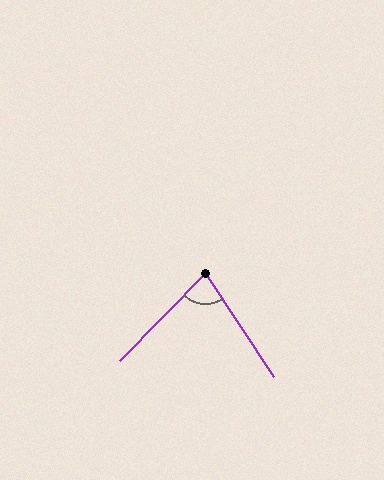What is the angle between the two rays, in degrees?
Approximately 78 degrees.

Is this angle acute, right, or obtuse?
It is acute.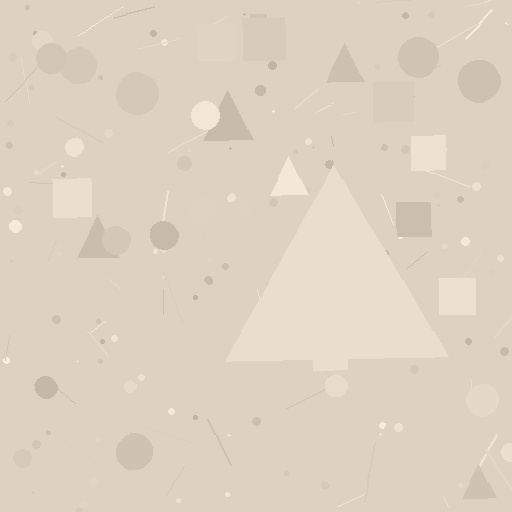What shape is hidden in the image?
A triangle is hidden in the image.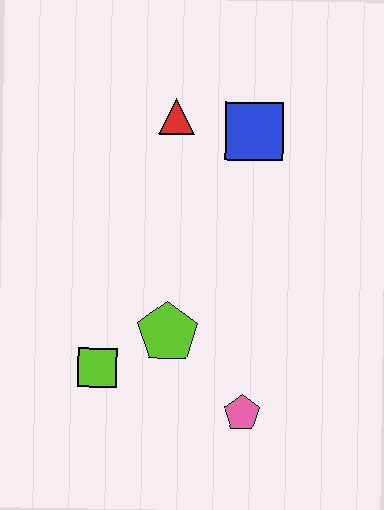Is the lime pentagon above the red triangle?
No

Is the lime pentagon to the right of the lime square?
Yes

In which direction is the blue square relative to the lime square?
The blue square is above the lime square.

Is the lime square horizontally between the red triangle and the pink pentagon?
No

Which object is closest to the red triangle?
The blue square is closest to the red triangle.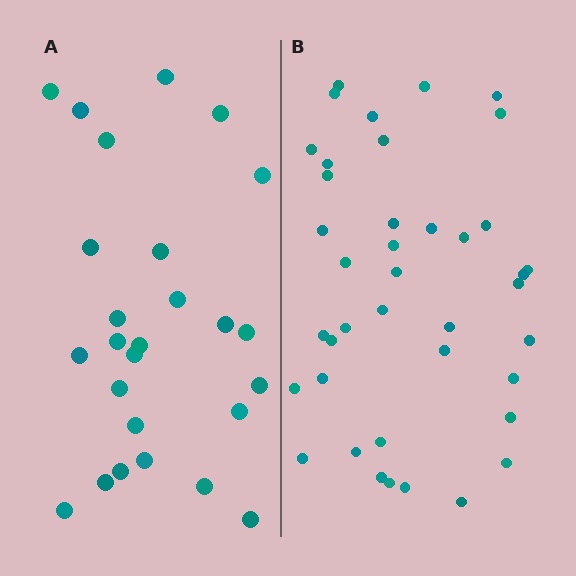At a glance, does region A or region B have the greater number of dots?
Region B (the right region) has more dots.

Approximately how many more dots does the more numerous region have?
Region B has approximately 15 more dots than region A.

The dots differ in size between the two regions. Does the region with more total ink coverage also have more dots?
No. Region A has more total ink coverage because its dots are larger, but region B actually contains more individual dots. Total area can be misleading — the number of items is what matters here.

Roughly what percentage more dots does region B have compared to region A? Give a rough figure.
About 55% more.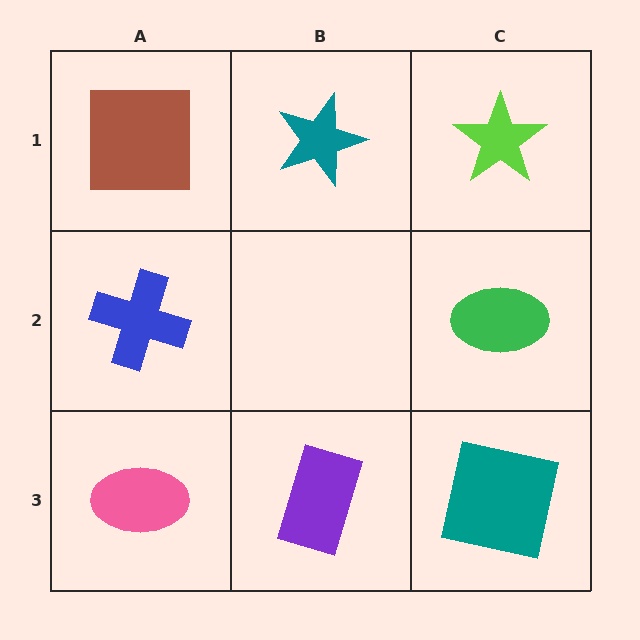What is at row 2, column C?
A green ellipse.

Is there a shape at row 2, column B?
No, that cell is empty.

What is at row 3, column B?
A purple rectangle.